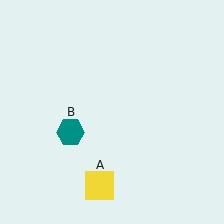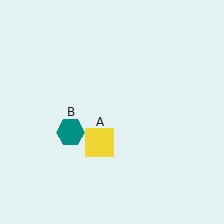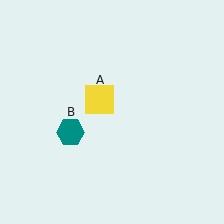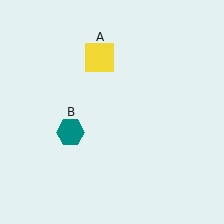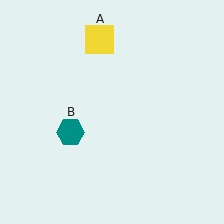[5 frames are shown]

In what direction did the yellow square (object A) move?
The yellow square (object A) moved up.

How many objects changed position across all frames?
1 object changed position: yellow square (object A).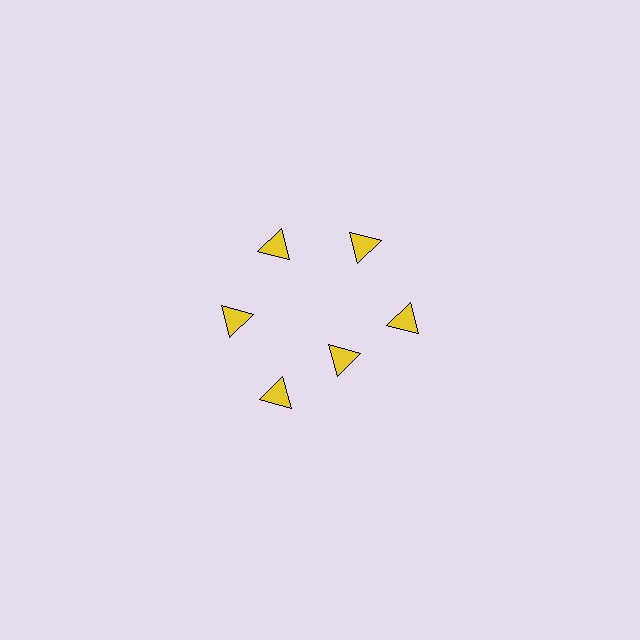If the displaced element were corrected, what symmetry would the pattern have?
It would have 6-fold rotational symmetry — the pattern would map onto itself every 60 degrees.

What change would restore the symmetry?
The symmetry would be restored by moving it outward, back onto the ring so that all 6 triangles sit at equal angles and equal distance from the center.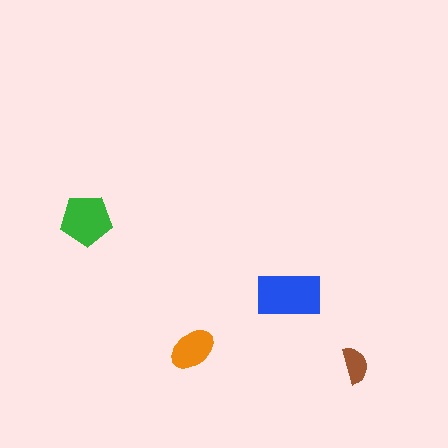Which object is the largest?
The blue rectangle.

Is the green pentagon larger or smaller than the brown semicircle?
Larger.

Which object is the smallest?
The brown semicircle.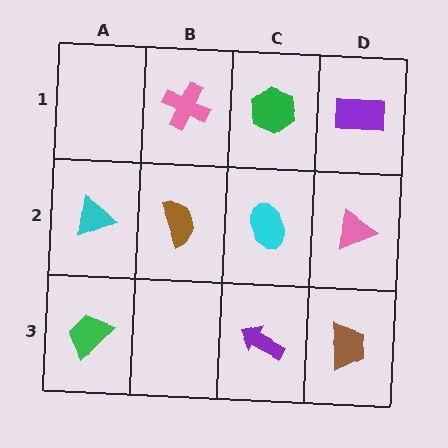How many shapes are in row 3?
3 shapes.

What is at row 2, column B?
A brown semicircle.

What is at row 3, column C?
A purple arrow.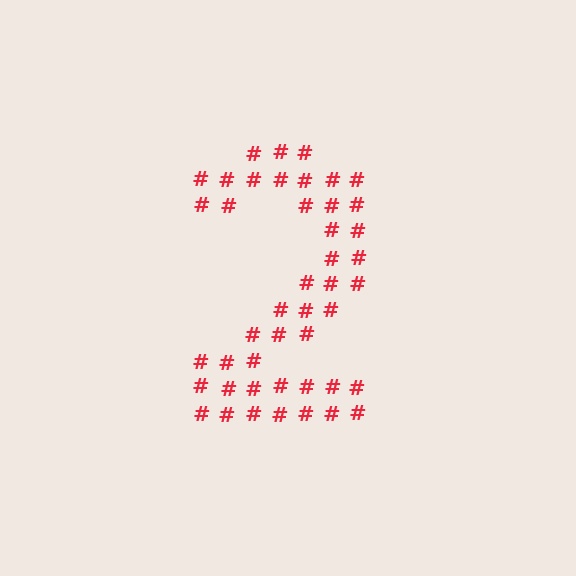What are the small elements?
The small elements are hash symbols.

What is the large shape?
The large shape is the digit 2.